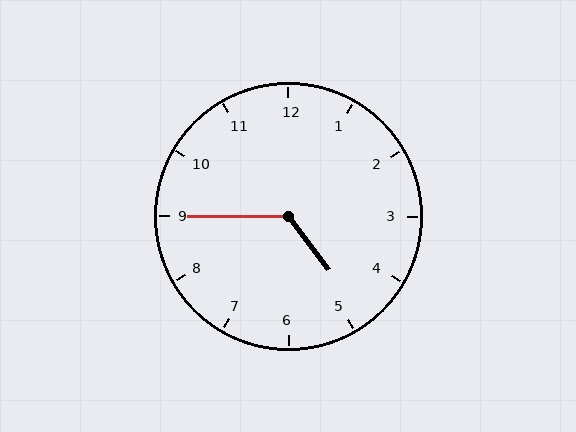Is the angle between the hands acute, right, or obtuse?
It is obtuse.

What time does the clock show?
4:45.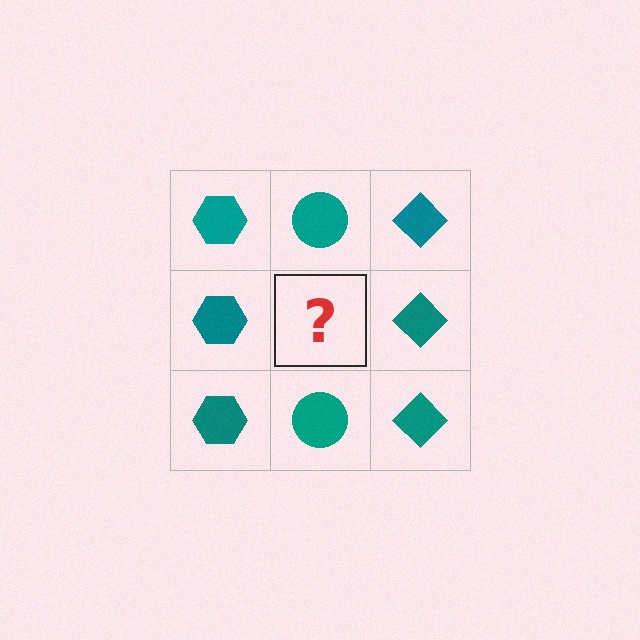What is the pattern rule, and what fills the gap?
The rule is that each column has a consistent shape. The gap should be filled with a teal circle.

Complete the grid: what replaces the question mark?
The question mark should be replaced with a teal circle.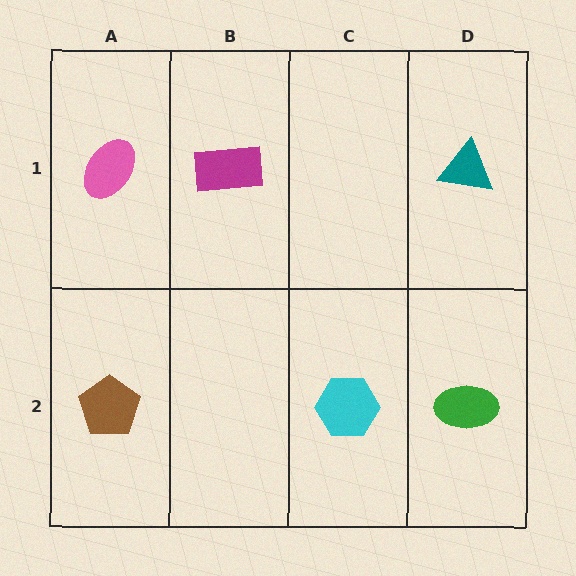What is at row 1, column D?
A teal triangle.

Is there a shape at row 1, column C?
No, that cell is empty.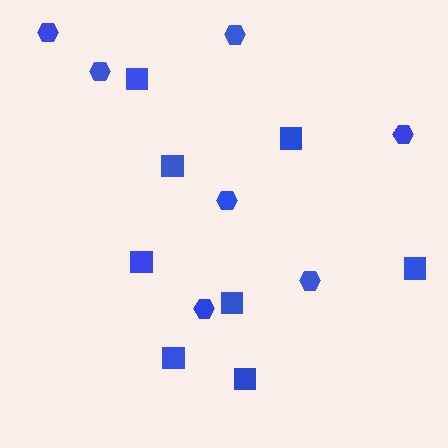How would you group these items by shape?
There are 2 groups: one group of squares (8) and one group of hexagons (7).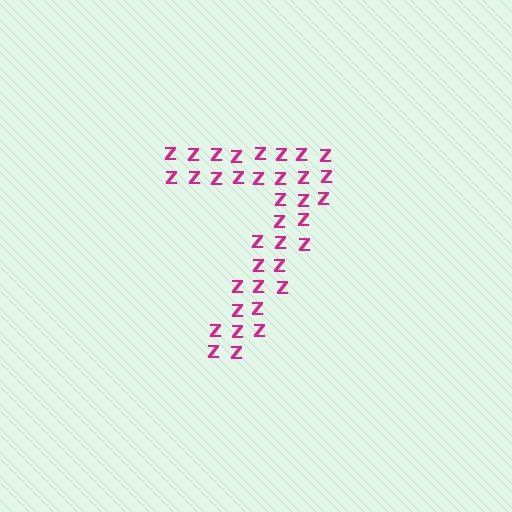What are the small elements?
The small elements are letter Z's.